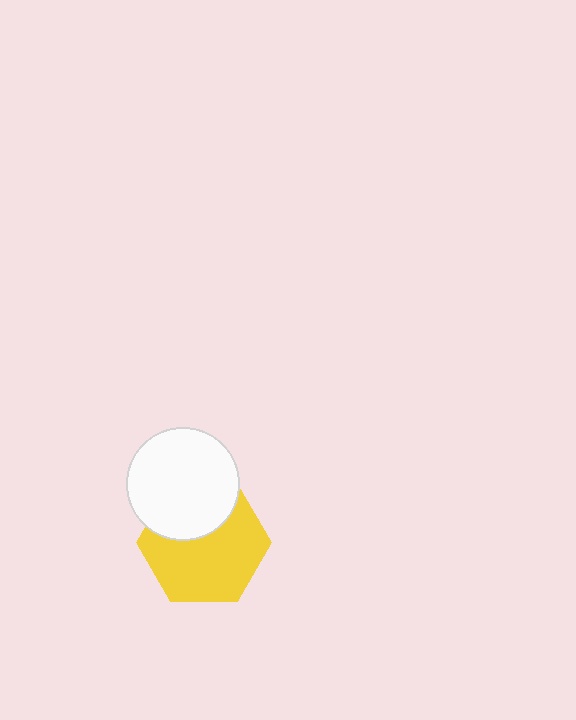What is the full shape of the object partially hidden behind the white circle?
The partially hidden object is a yellow hexagon.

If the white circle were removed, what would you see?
You would see the complete yellow hexagon.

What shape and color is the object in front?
The object in front is a white circle.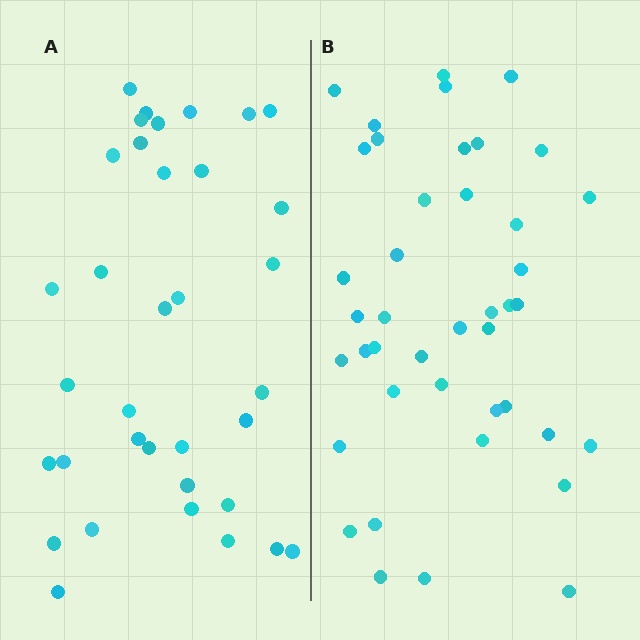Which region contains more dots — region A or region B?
Region B (the right region) has more dots.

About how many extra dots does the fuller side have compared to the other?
Region B has roughly 8 or so more dots than region A.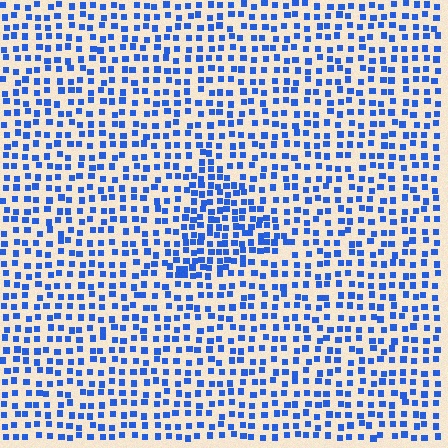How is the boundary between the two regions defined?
The boundary is defined by a change in element density (approximately 1.7x ratio). All elements are the same color, size, and shape.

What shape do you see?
I see a triangle.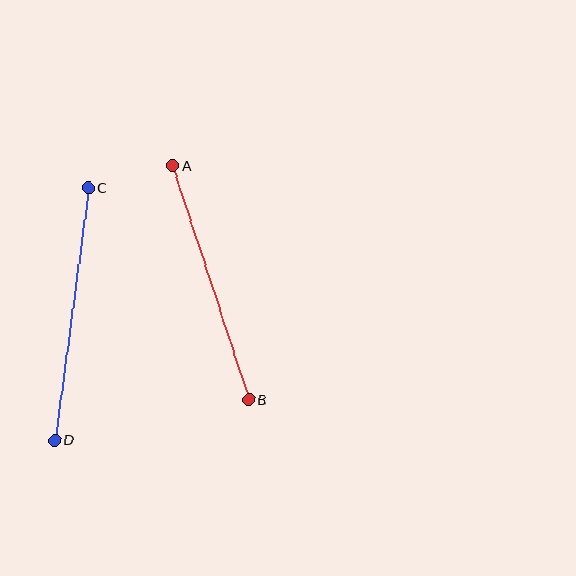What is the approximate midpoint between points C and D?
The midpoint is at approximately (72, 314) pixels.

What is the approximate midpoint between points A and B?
The midpoint is at approximately (211, 283) pixels.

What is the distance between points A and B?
The distance is approximately 247 pixels.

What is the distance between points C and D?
The distance is approximately 255 pixels.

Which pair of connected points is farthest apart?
Points C and D are farthest apart.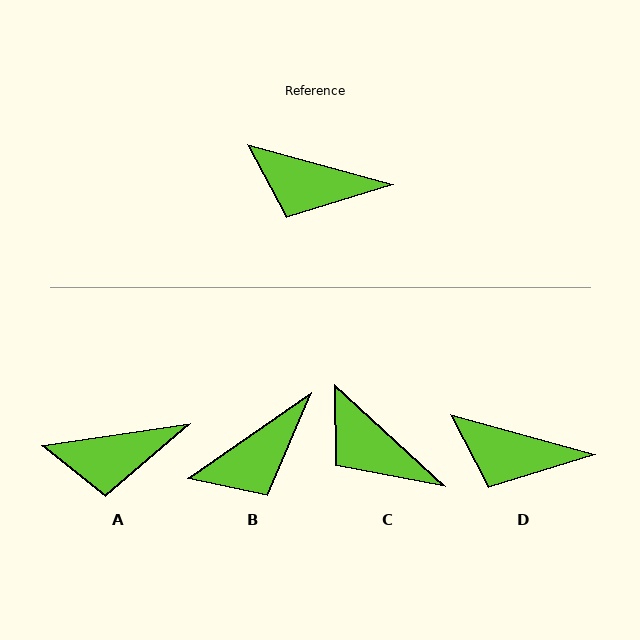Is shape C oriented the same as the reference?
No, it is off by about 28 degrees.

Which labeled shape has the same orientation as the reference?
D.